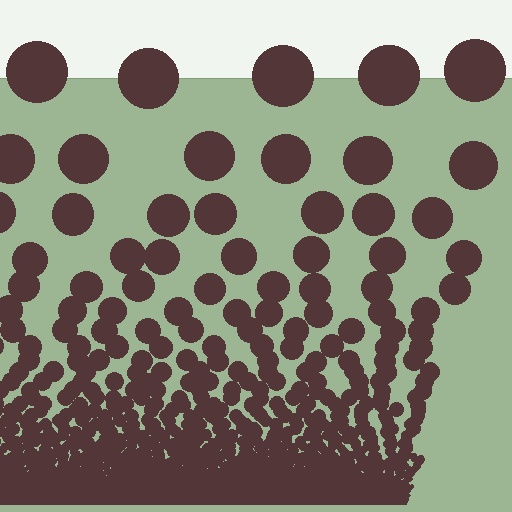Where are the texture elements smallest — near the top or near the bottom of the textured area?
Near the bottom.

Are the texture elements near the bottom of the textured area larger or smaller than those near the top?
Smaller. The gradient is inverted — elements near the bottom are smaller and denser.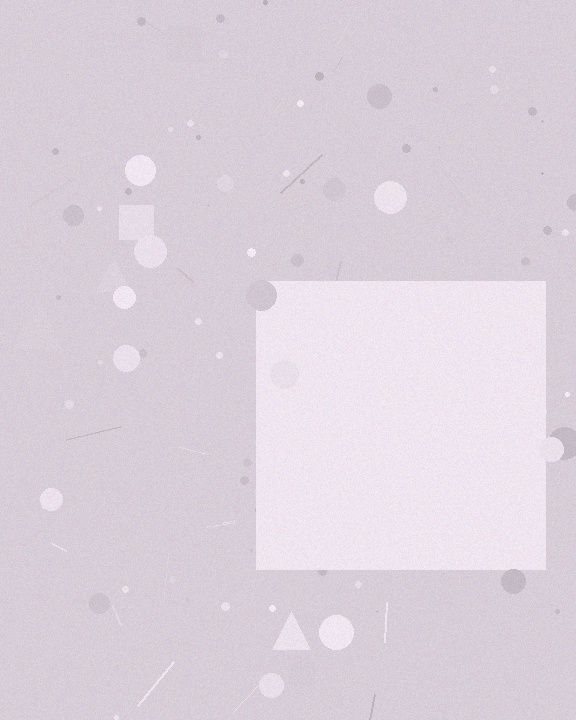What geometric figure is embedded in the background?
A square is embedded in the background.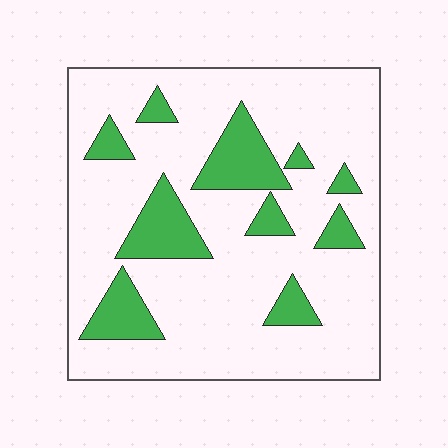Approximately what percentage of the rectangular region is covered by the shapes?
Approximately 20%.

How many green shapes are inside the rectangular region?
10.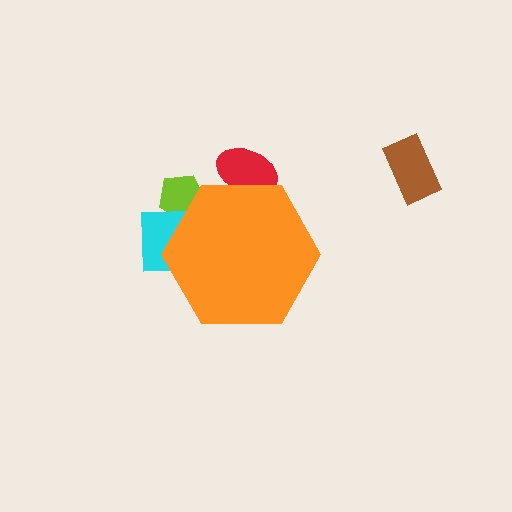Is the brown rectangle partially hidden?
No, the brown rectangle is fully visible.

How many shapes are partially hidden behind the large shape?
3 shapes are partially hidden.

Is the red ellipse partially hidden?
Yes, the red ellipse is partially hidden behind the orange hexagon.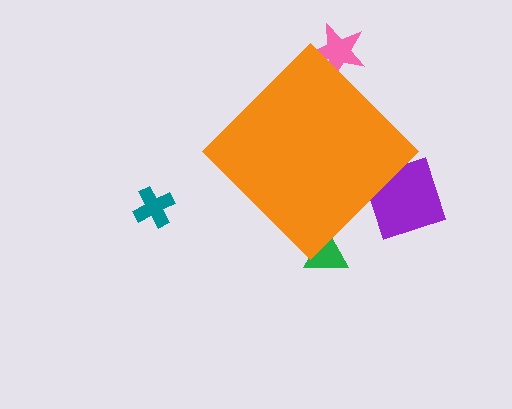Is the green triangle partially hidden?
Yes, the green triangle is partially hidden behind the orange diamond.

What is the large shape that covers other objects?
An orange diamond.